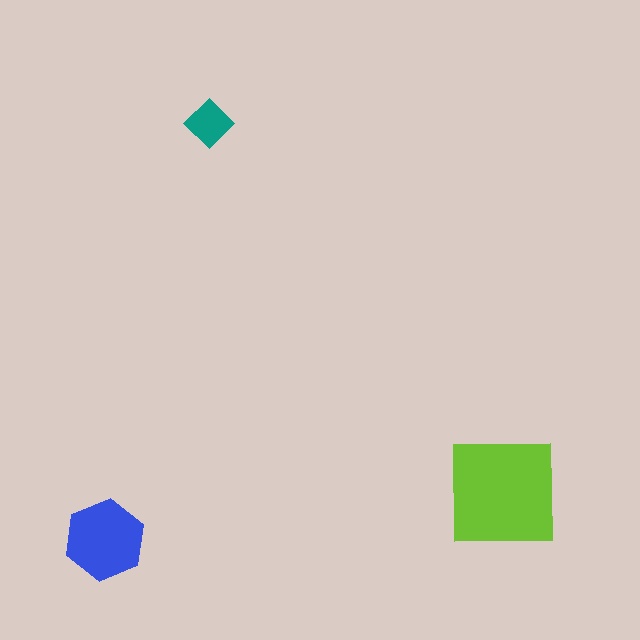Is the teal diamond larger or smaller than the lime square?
Smaller.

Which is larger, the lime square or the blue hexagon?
The lime square.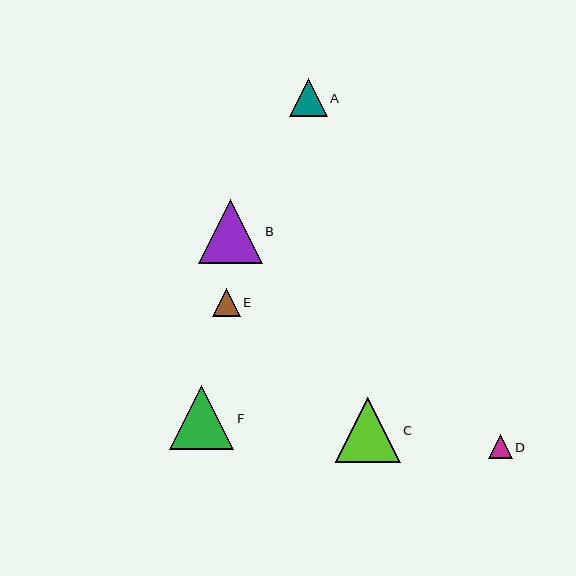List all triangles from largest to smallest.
From largest to smallest: C, F, B, A, E, D.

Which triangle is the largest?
Triangle C is the largest with a size of approximately 64 pixels.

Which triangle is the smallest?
Triangle D is the smallest with a size of approximately 24 pixels.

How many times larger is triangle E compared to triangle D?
Triangle E is approximately 1.2 times the size of triangle D.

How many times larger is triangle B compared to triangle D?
Triangle B is approximately 2.7 times the size of triangle D.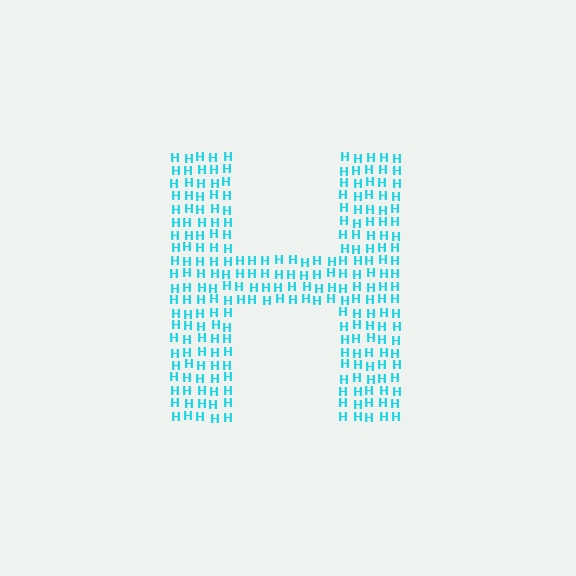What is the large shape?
The large shape is the letter H.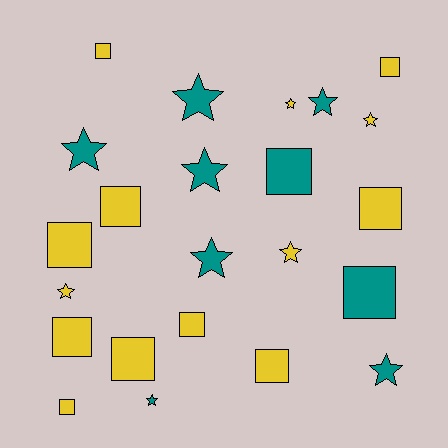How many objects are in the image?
There are 23 objects.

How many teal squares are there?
There are 2 teal squares.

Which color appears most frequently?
Yellow, with 14 objects.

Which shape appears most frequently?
Square, with 12 objects.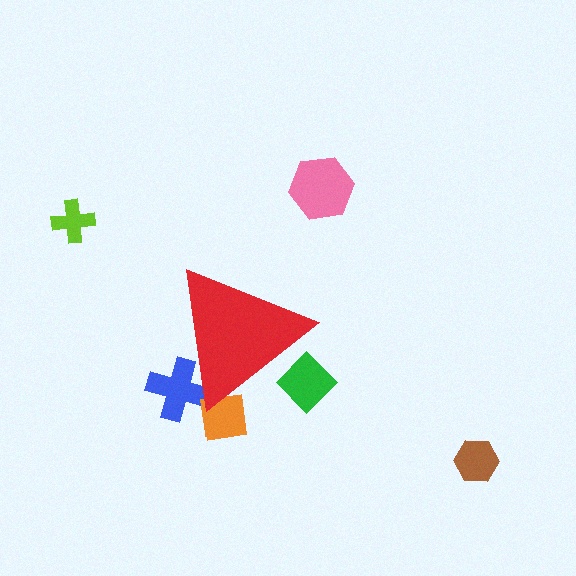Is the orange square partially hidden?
Yes, the orange square is partially hidden behind the red triangle.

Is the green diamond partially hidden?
Yes, the green diamond is partially hidden behind the red triangle.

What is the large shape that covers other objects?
A red triangle.